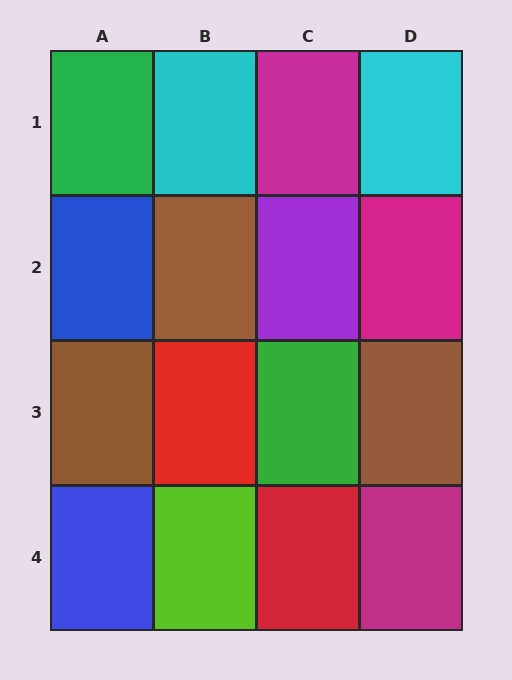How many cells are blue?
2 cells are blue.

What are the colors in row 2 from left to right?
Blue, brown, purple, magenta.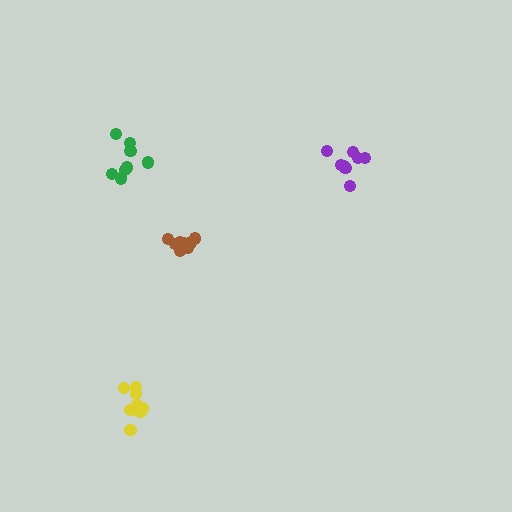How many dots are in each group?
Group 1: 10 dots, Group 2: 8 dots, Group 3: 8 dots, Group 4: 8 dots (34 total).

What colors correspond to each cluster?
The clusters are colored: brown, purple, green, yellow.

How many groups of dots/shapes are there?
There are 4 groups.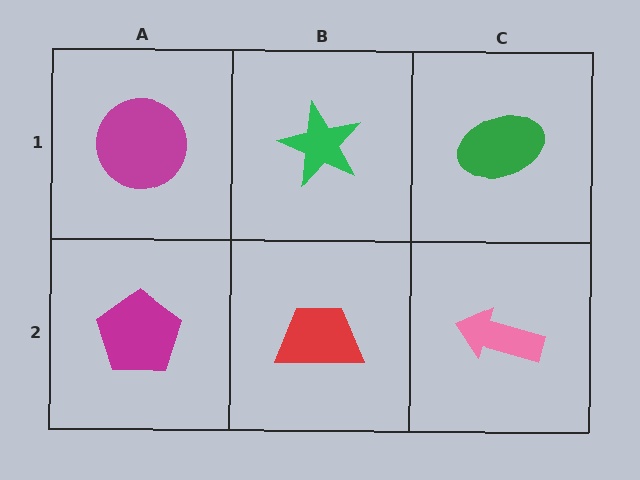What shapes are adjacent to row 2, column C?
A green ellipse (row 1, column C), a red trapezoid (row 2, column B).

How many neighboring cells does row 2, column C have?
2.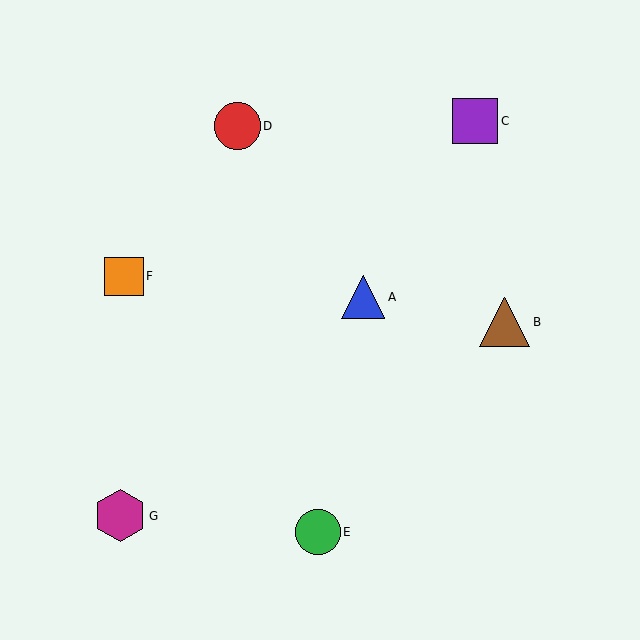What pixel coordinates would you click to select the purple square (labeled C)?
Click at (475, 121) to select the purple square C.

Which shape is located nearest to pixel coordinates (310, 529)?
The green circle (labeled E) at (318, 532) is nearest to that location.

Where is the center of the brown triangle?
The center of the brown triangle is at (505, 322).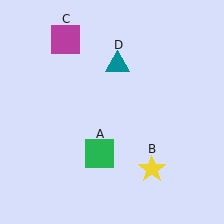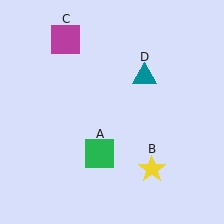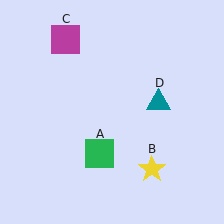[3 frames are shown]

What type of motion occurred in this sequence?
The teal triangle (object D) rotated clockwise around the center of the scene.